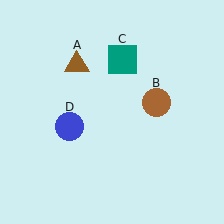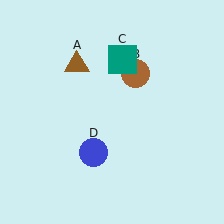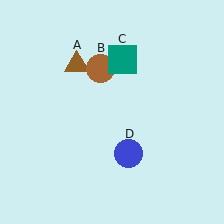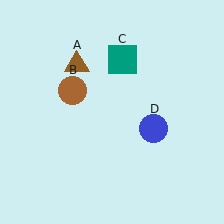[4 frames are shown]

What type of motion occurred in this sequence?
The brown circle (object B), blue circle (object D) rotated counterclockwise around the center of the scene.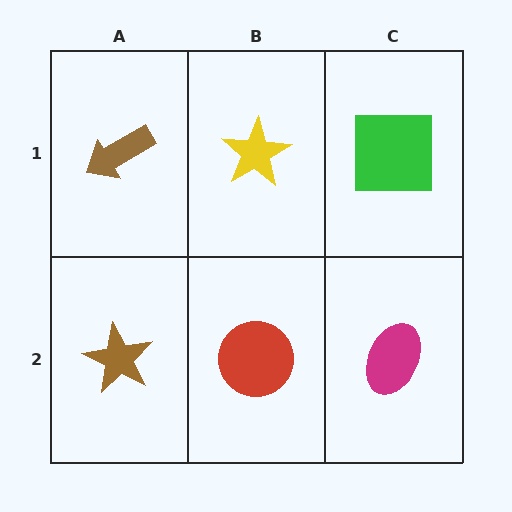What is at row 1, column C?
A green square.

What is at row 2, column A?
A brown star.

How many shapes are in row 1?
3 shapes.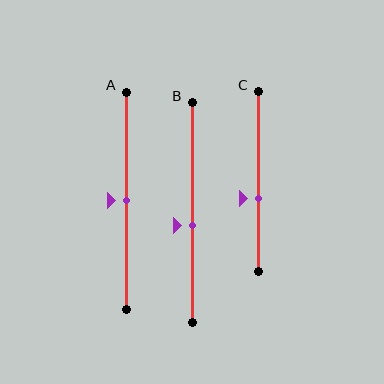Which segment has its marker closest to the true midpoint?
Segment A has its marker closest to the true midpoint.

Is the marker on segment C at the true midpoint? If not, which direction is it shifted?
No, the marker on segment C is shifted downward by about 9% of the segment length.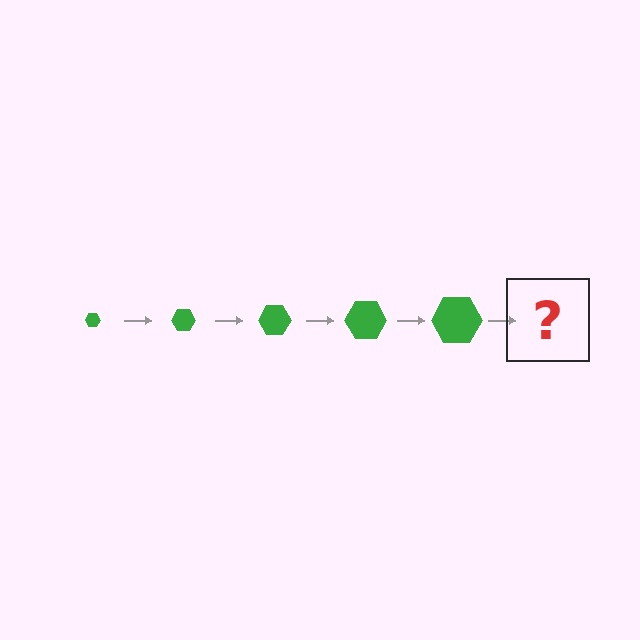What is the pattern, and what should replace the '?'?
The pattern is that the hexagon gets progressively larger each step. The '?' should be a green hexagon, larger than the previous one.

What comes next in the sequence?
The next element should be a green hexagon, larger than the previous one.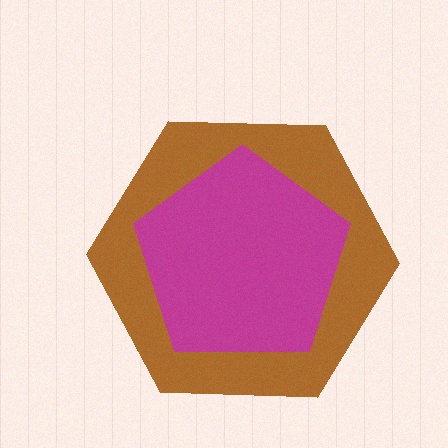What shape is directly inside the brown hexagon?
The magenta pentagon.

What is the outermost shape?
The brown hexagon.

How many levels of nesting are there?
2.